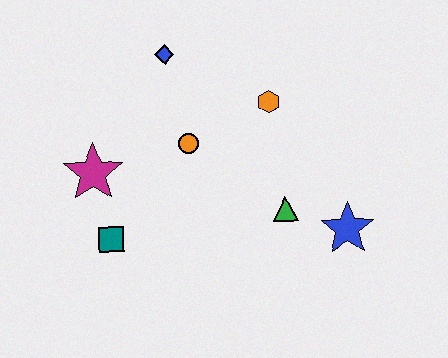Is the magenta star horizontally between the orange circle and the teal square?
No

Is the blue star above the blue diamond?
No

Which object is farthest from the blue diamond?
The blue star is farthest from the blue diamond.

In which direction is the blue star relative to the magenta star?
The blue star is to the right of the magenta star.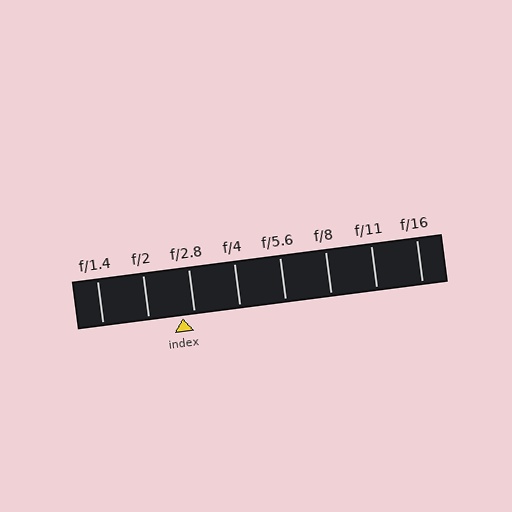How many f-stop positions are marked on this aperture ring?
There are 8 f-stop positions marked.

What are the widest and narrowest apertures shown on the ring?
The widest aperture shown is f/1.4 and the narrowest is f/16.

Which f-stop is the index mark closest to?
The index mark is closest to f/2.8.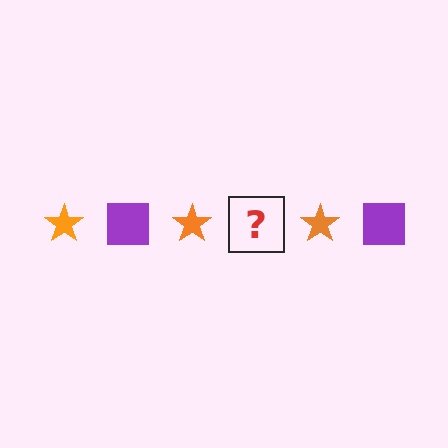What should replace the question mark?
The question mark should be replaced with a purple square.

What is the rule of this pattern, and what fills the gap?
The rule is that the pattern alternates between orange star and purple square. The gap should be filled with a purple square.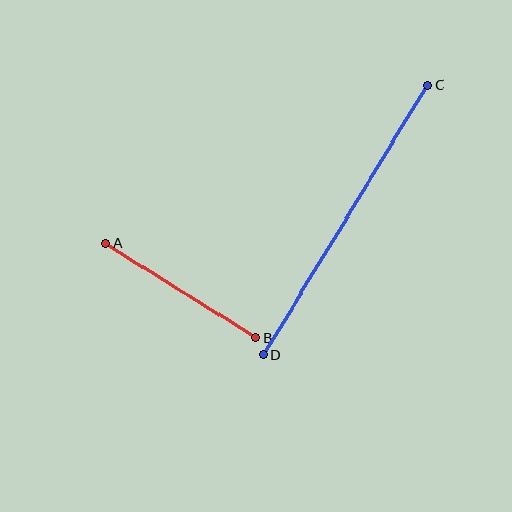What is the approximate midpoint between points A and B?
The midpoint is at approximately (181, 291) pixels.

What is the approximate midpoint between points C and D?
The midpoint is at approximately (346, 220) pixels.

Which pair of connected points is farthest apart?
Points C and D are farthest apart.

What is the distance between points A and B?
The distance is approximately 177 pixels.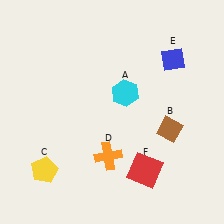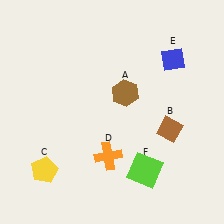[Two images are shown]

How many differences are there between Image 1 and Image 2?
There are 2 differences between the two images.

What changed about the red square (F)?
In Image 1, F is red. In Image 2, it changed to lime.